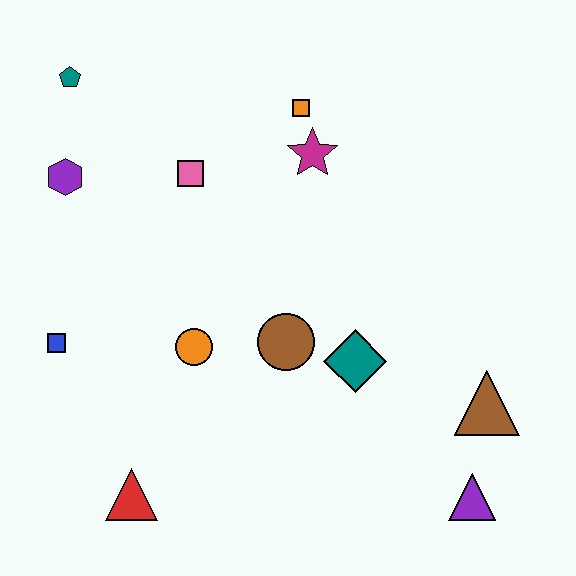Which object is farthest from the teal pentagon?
The purple triangle is farthest from the teal pentagon.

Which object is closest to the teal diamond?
The brown circle is closest to the teal diamond.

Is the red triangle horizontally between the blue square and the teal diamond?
Yes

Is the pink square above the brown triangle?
Yes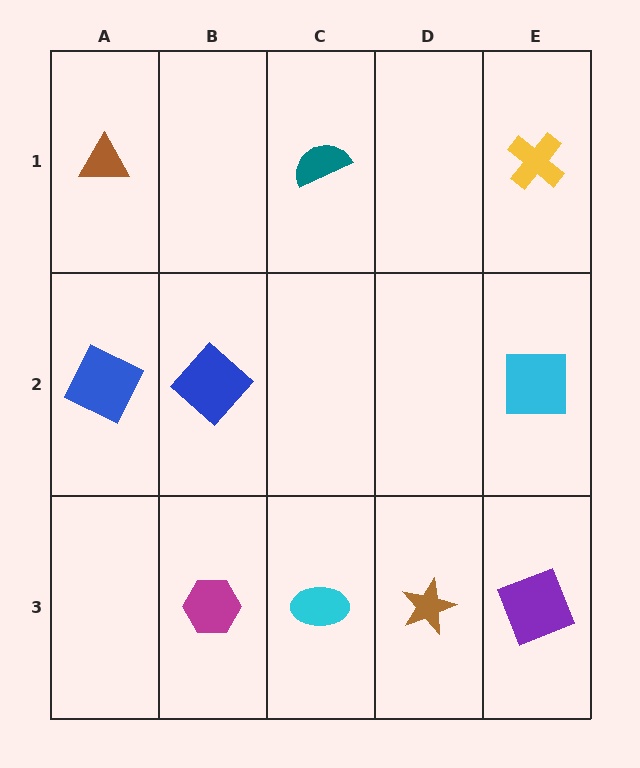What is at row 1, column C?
A teal semicircle.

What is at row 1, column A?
A brown triangle.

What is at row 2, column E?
A cyan square.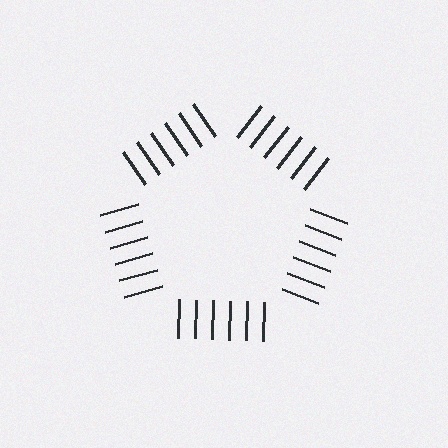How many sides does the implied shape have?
5 sides — the line-ends trace a pentagon.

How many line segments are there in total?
30 — 6 along each of the 5 edges.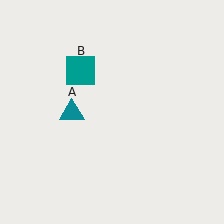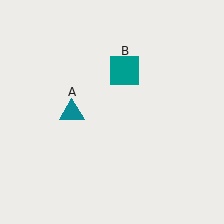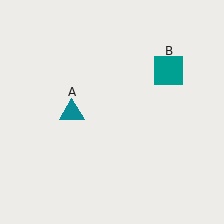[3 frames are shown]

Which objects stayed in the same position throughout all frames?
Teal triangle (object A) remained stationary.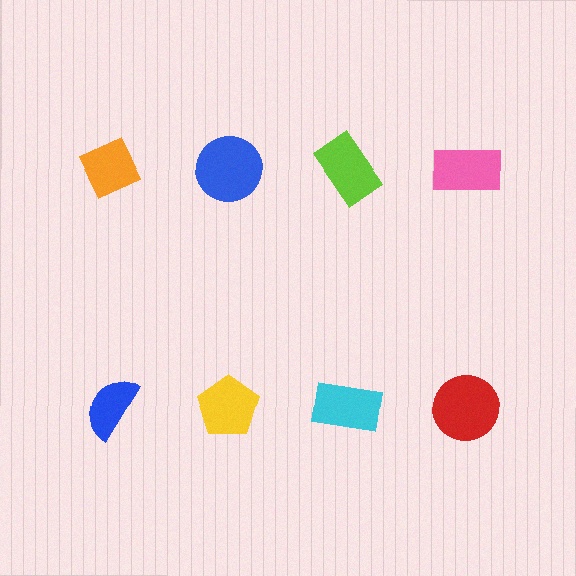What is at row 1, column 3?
A lime rectangle.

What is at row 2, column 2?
A yellow pentagon.